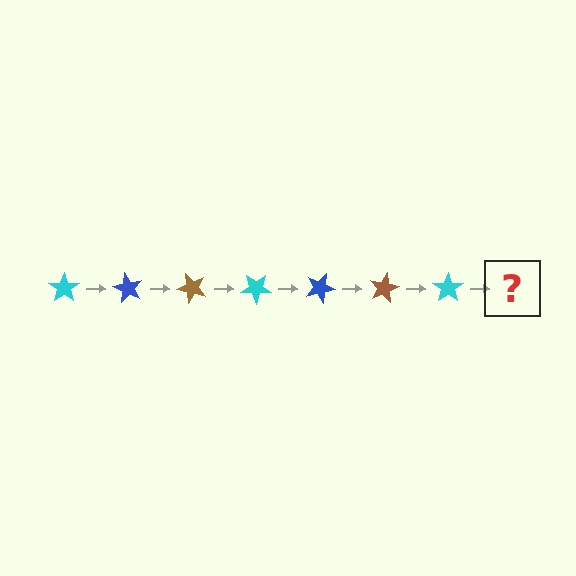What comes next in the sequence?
The next element should be a blue star, rotated 420 degrees from the start.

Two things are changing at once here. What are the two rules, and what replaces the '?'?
The two rules are that it rotates 60 degrees each step and the color cycles through cyan, blue, and brown. The '?' should be a blue star, rotated 420 degrees from the start.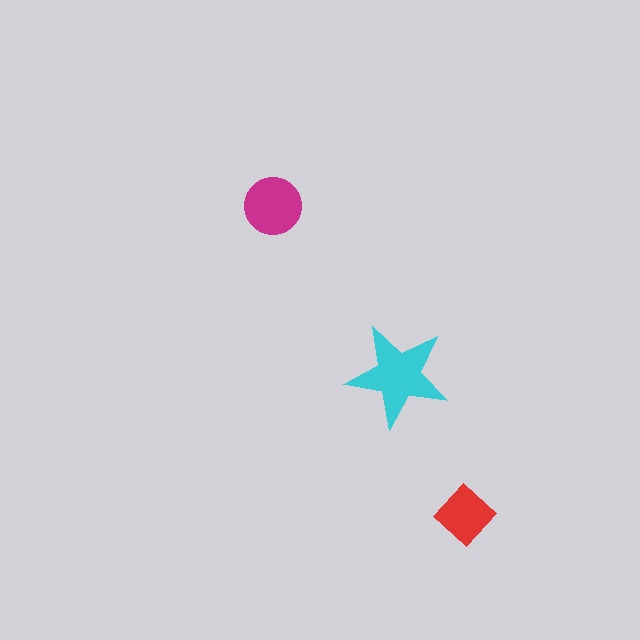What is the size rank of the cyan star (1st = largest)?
1st.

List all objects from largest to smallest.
The cyan star, the magenta circle, the red diamond.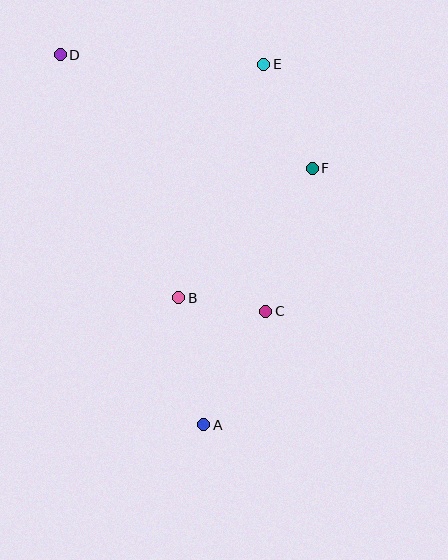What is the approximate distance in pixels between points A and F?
The distance between A and F is approximately 278 pixels.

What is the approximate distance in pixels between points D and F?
The distance between D and F is approximately 276 pixels.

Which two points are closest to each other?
Points B and C are closest to each other.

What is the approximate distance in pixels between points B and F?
The distance between B and F is approximately 186 pixels.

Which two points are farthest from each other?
Points A and D are farthest from each other.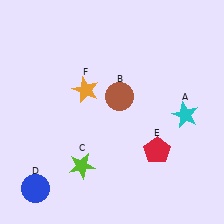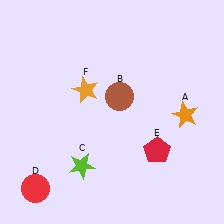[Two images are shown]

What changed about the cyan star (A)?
In Image 1, A is cyan. In Image 2, it changed to orange.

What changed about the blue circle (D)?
In Image 1, D is blue. In Image 2, it changed to red.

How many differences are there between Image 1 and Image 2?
There are 2 differences between the two images.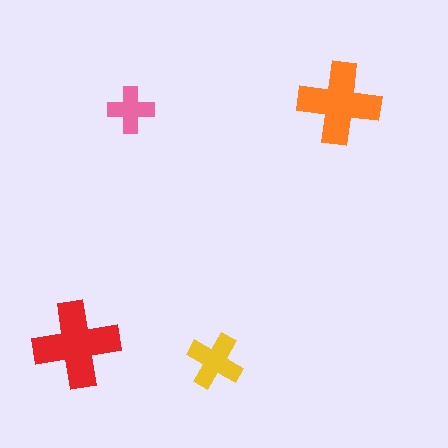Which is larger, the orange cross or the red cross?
The red one.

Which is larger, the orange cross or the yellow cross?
The orange one.